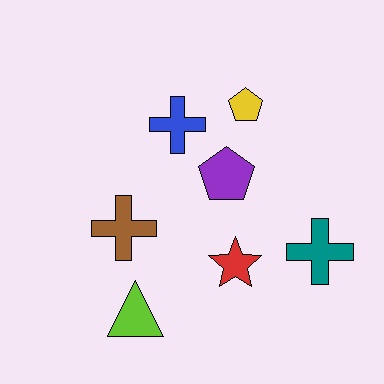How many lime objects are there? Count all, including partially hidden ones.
There is 1 lime object.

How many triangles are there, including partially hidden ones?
There is 1 triangle.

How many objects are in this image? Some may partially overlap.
There are 7 objects.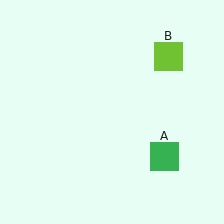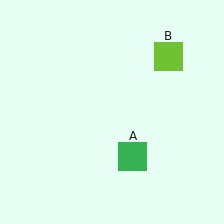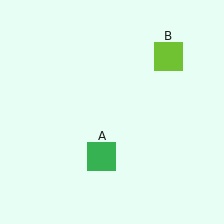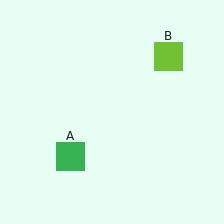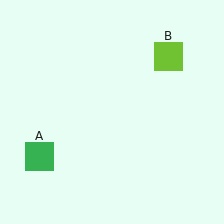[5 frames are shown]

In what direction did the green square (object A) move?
The green square (object A) moved left.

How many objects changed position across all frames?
1 object changed position: green square (object A).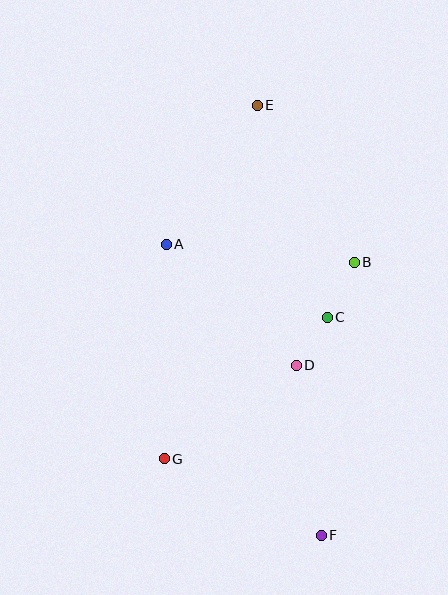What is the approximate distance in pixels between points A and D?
The distance between A and D is approximately 178 pixels.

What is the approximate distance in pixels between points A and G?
The distance between A and G is approximately 215 pixels.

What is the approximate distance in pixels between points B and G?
The distance between B and G is approximately 274 pixels.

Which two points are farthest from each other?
Points E and F are farthest from each other.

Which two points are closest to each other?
Points C and D are closest to each other.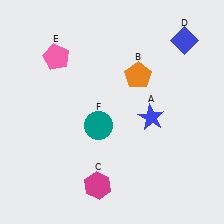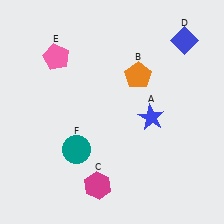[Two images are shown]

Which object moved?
The teal circle (F) moved down.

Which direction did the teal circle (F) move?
The teal circle (F) moved down.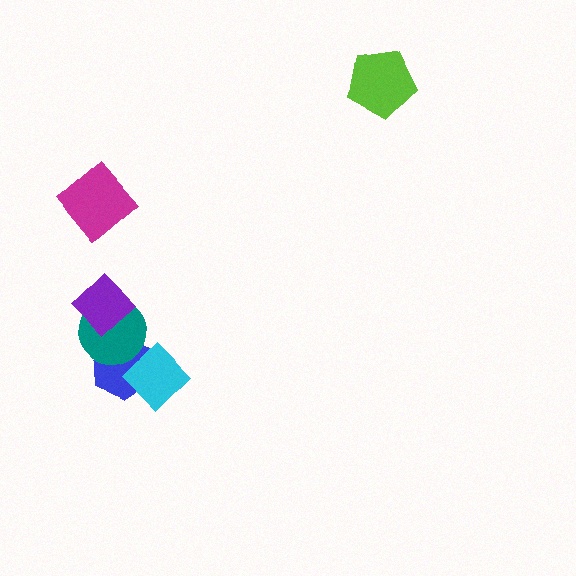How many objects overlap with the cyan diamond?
1 object overlaps with the cyan diamond.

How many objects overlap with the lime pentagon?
0 objects overlap with the lime pentagon.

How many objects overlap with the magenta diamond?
0 objects overlap with the magenta diamond.